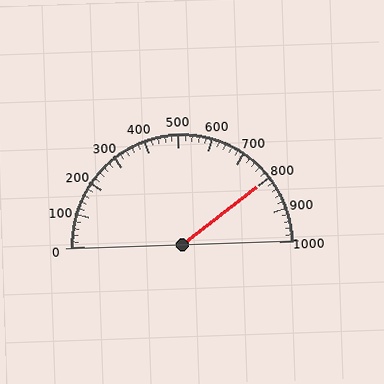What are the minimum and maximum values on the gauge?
The gauge ranges from 0 to 1000.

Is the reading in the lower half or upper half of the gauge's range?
The reading is in the upper half of the range (0 to 1000).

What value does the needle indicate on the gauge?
The needle indicates approximately 800.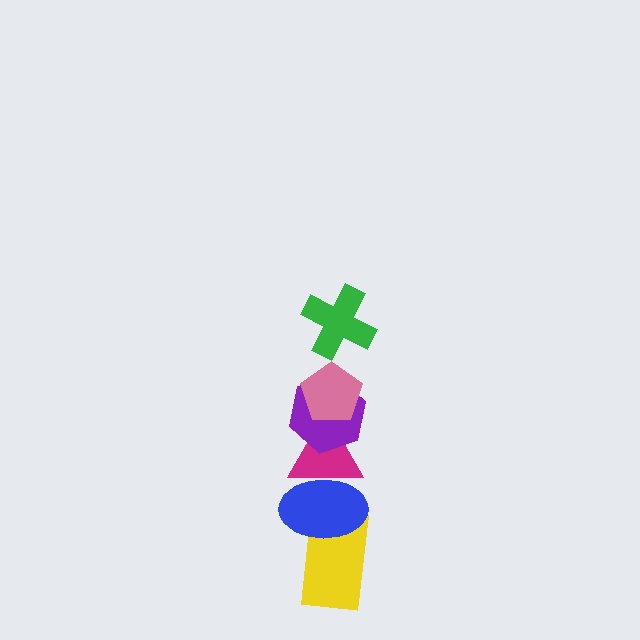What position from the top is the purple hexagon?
The purple hexagon is 3rd from the top.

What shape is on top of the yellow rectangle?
The blue ellipse is on top of the yellow rectangle.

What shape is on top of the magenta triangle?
The purple hexagon is on top of the magenta triangle.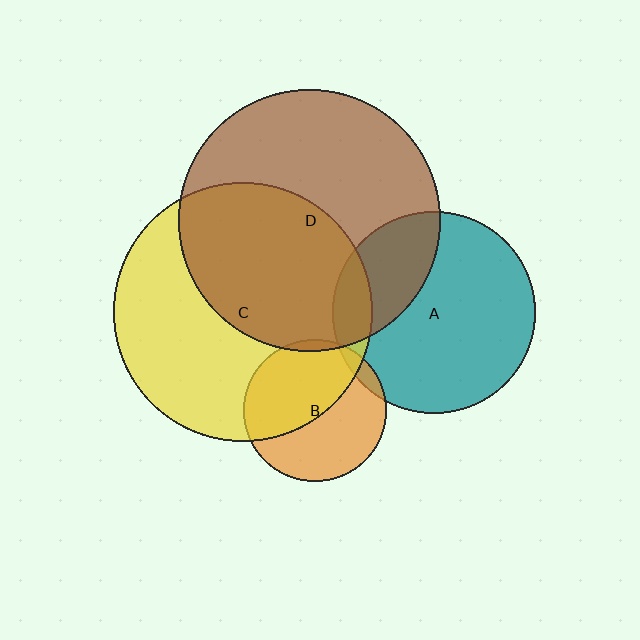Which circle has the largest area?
Circle D (brown).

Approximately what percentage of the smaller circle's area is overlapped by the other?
Approximately 30%.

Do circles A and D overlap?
Yes.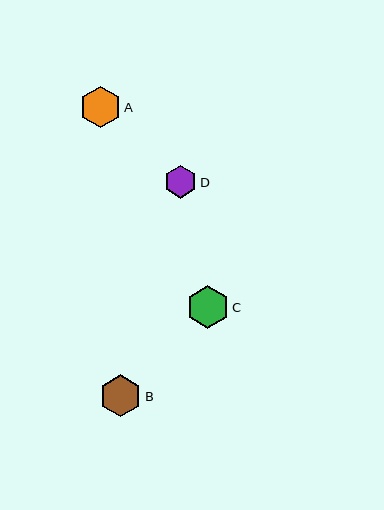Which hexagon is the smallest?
Hexagon D is the smallest with a size of approximately 33 pixels.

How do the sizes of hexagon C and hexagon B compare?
Hexagon C and hexagon B are approximately the same size.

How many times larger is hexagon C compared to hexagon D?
Hexagon C is approximately 1.3 times the size of hexagon D.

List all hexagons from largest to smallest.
From largest to smallest: C, B, A, D.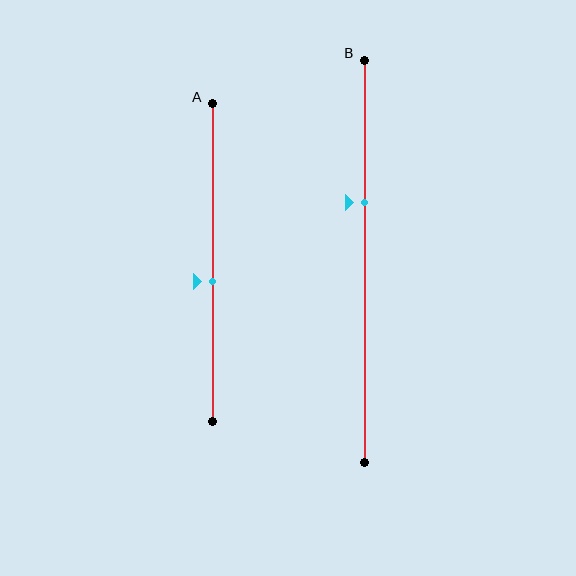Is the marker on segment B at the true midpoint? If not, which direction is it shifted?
No, the marker on segment B is shifted upward by about 15% of the segment length.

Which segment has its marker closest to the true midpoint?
Segment A has its marker closest to the true midpoint.